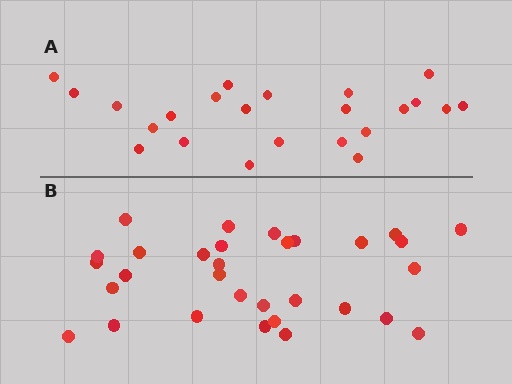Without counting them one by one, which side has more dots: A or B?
Region B (the bottom region) has more dots.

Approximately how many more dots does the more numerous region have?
Region B has roughly 8 or so more dots than region A.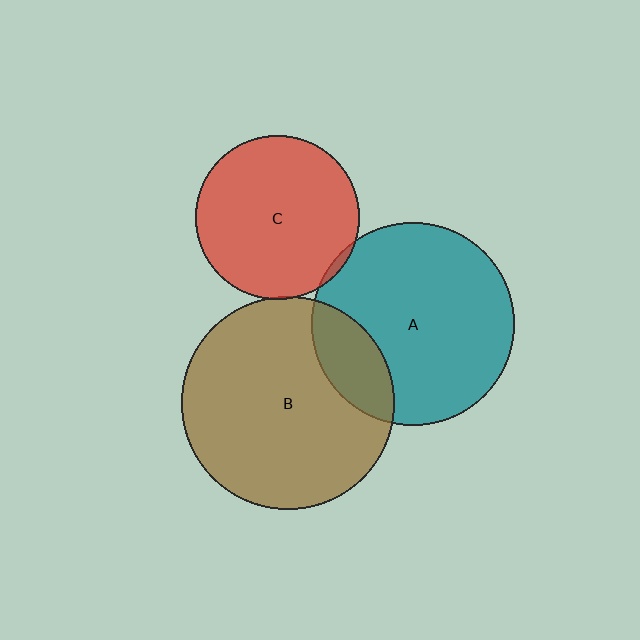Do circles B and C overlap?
Yes.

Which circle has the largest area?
Circle B (brown).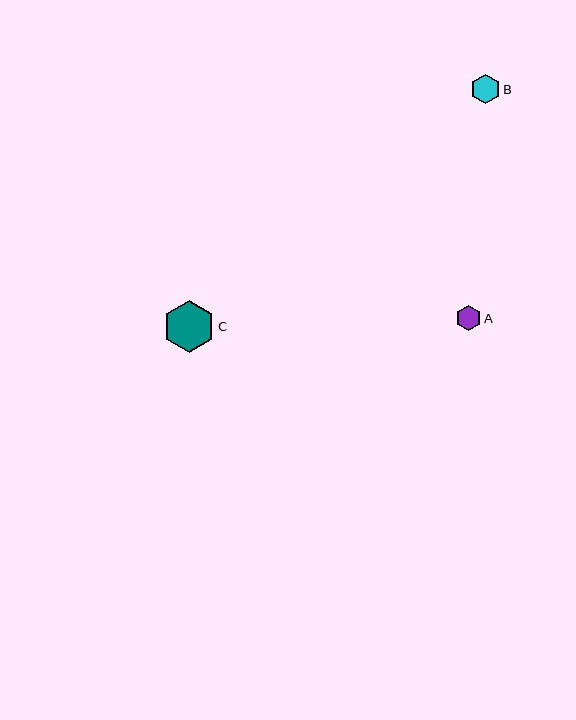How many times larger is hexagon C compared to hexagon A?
Hexagon C is approximately 2.0 times the size of hexagon A.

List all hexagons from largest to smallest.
From largest to smallest: C, B, A.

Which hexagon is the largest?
Hexagon C is the largest with a size of approximately 52 pixels.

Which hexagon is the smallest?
Hexagon A is the smallest with a size of approximately 26 pixels.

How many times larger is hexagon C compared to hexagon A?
Hexagon C is approximately 2.0 times the size of hexagon A.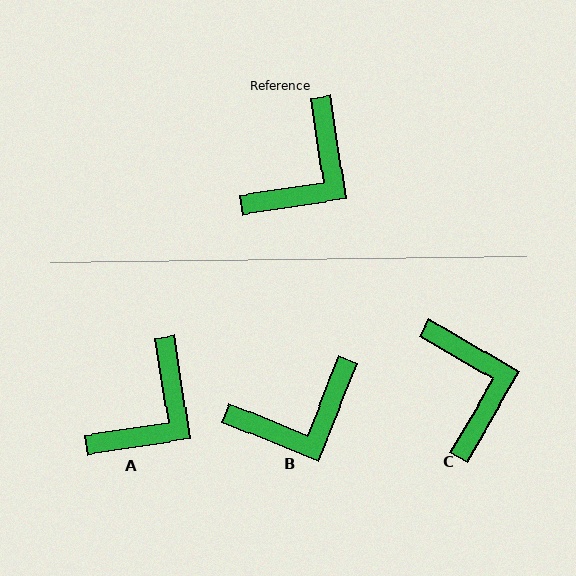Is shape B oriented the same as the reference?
No, it is off by about 31 degrees.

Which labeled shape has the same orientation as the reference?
A.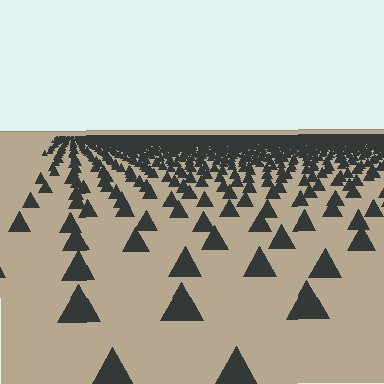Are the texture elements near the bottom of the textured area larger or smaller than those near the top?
Larger. Near the bottom, elements are closer to the viewer and appear at a bigger on-screen size.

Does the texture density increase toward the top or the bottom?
Density increases toward the top.